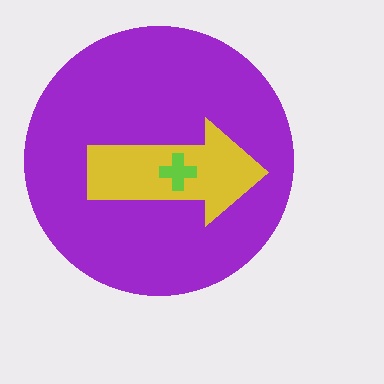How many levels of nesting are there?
3.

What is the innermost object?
The lime cross.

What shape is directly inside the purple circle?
The yellow arrow.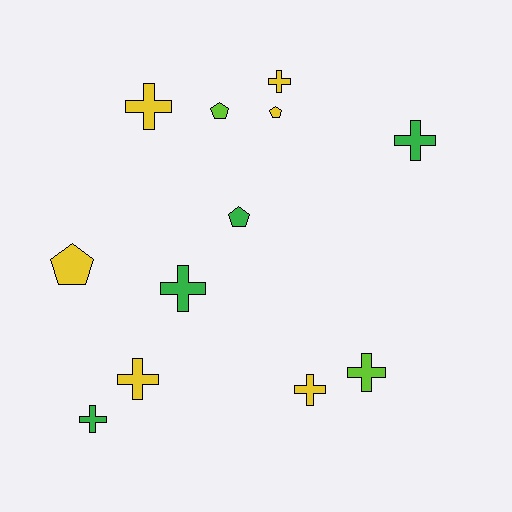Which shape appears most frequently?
Cross, with 8 objects.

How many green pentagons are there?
There is 1 green pentagon.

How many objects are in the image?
There are 12 objects.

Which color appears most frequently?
Yellow, with 6 objects.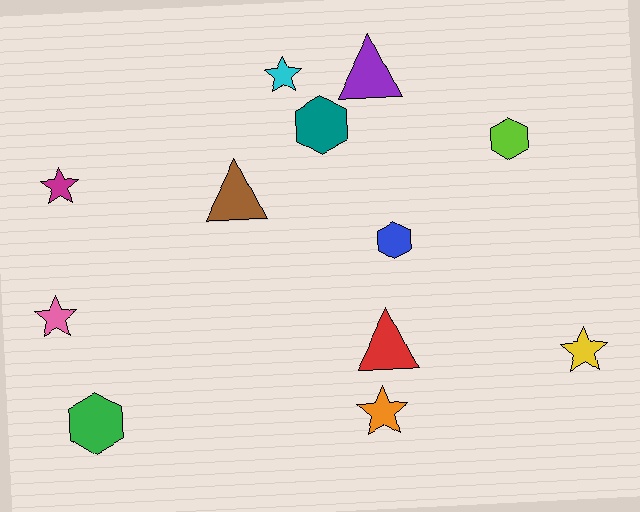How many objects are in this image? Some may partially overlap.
There are 12 objects.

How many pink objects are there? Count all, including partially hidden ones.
There is 1 pink object.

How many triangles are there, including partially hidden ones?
There are 3 triangles.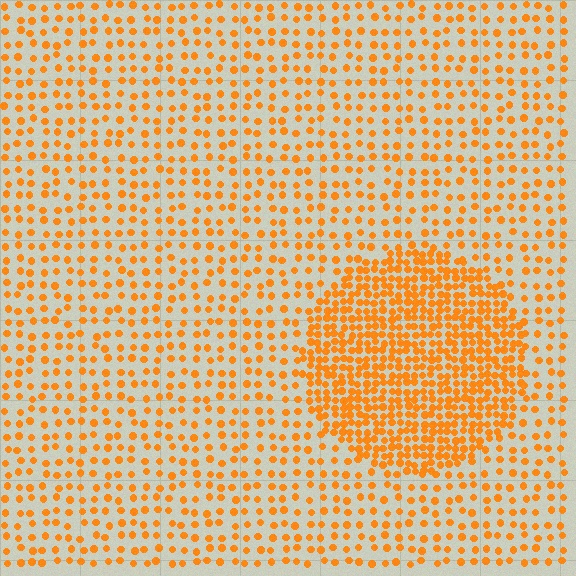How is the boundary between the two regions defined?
The boundary is defined by a change in element density (approximately 2.5x ratio). All elements are the same color, size, and shape.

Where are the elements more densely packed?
The elements are more densely packed inside the circle boundary.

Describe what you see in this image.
The image contains small orange elements arranged at two different densities. A circle-shaped region is visible where the elements are more densely packed than the surrounding area.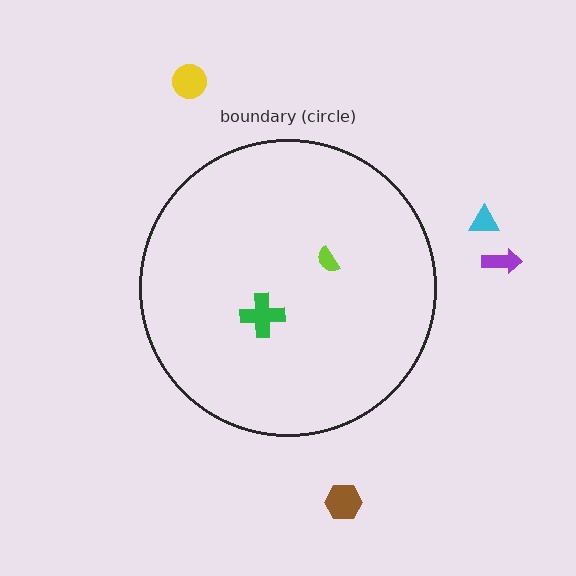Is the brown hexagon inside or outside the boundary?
Outside.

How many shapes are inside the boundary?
2 inside, 4 outside.